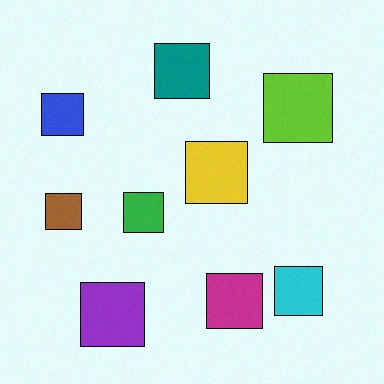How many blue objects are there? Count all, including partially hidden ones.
There is 1 blue object.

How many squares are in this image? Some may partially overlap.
There are 9 squares.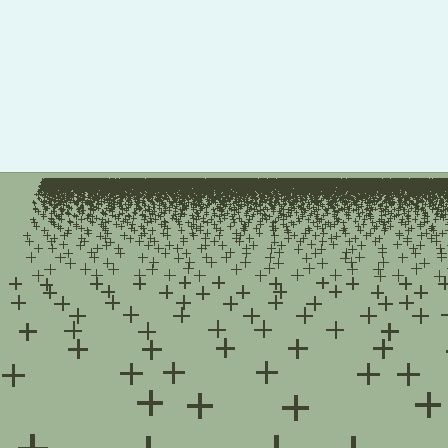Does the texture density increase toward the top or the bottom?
Density increases toward the top.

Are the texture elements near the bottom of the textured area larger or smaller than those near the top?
Larger. Near the bottom, elements are closer to the viewer and appear at a bigger on-screen size.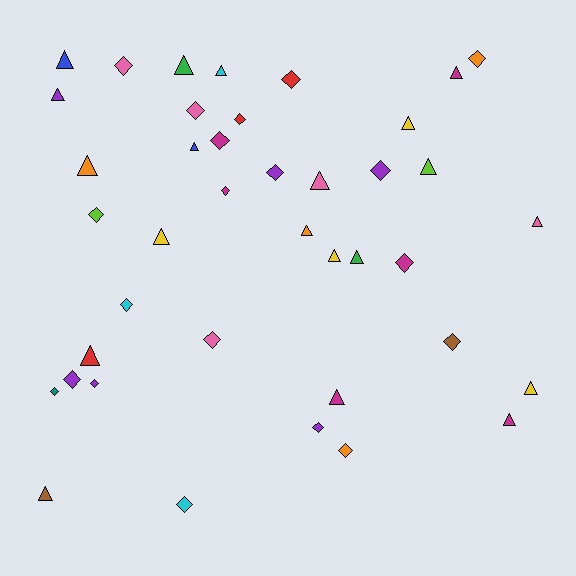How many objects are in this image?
There are 40 objects.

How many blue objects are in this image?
There are 2 blue objects.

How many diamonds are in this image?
There are 20 diamonds.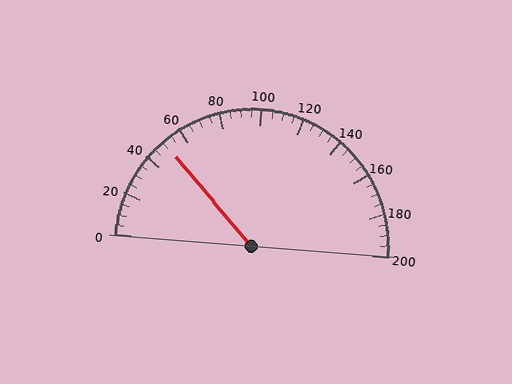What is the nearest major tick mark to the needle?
The nearest major tick mark is 40.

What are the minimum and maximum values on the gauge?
The gauge ranges from 0 to 200.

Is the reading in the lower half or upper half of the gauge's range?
The reading is in the lower half of the range (0 to 200).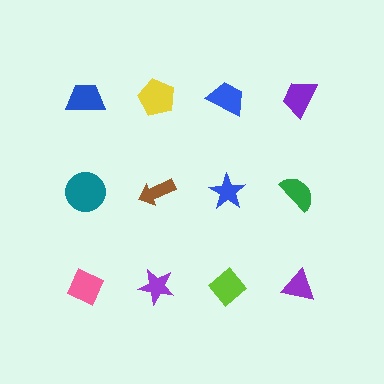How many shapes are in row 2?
4 shapes.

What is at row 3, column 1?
A pink diamond.